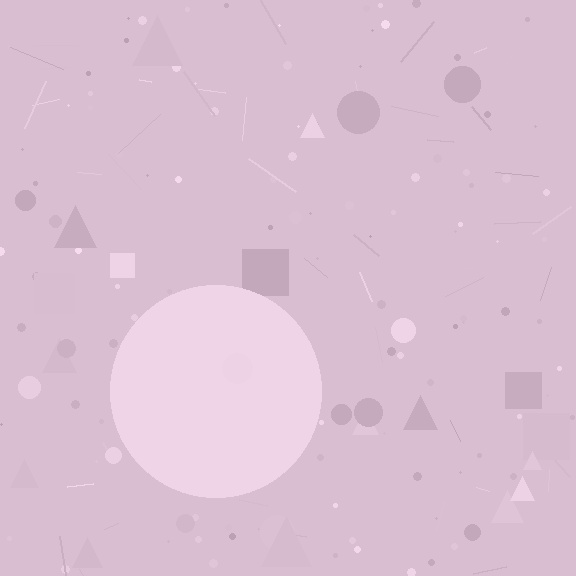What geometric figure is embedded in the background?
A circle is embedded in the background.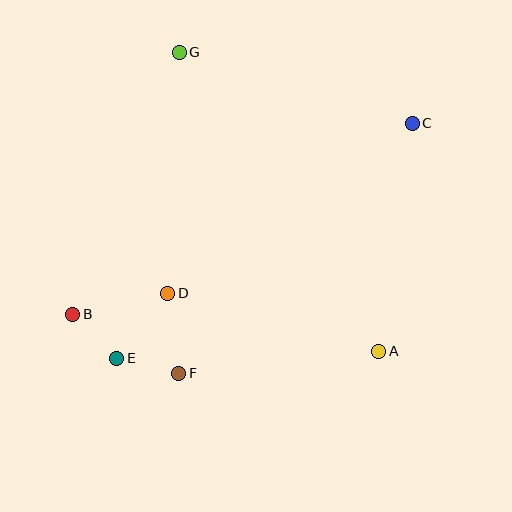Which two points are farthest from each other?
Points B and C are farthest from each other.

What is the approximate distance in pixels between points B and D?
The distance between B and D is approximately 97 pixels.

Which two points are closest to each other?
Points B and E are closest to each other.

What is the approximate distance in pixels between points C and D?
The distance between C and D is approximately 298 pixels.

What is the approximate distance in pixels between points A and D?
The distance between A and D is approximately 219 pixels.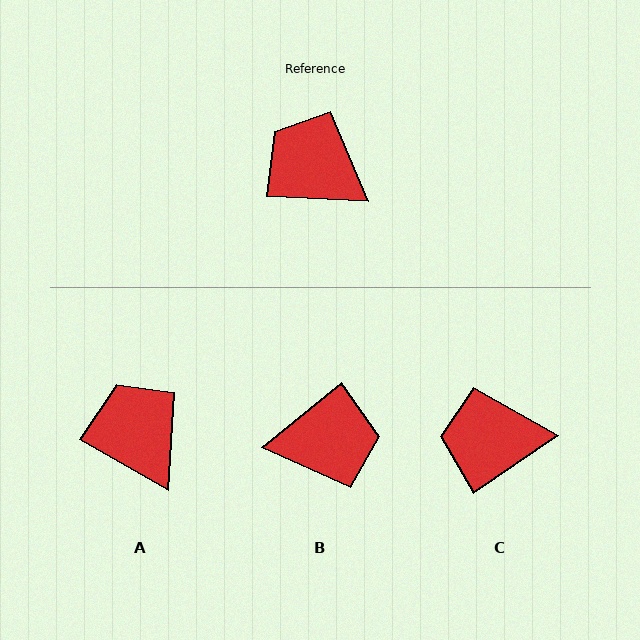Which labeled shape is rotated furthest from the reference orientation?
B, about 138 degrees away.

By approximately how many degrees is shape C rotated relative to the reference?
Approximately 37 degrees counter-clockwise.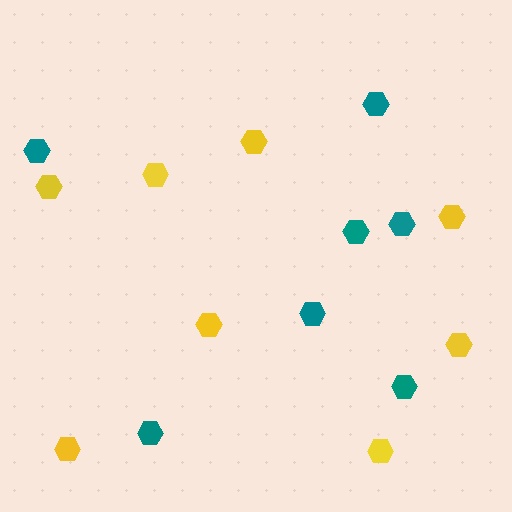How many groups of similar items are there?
There are 2 groups: one group of yellow hexagons (8) and one group of teal hexagons (7).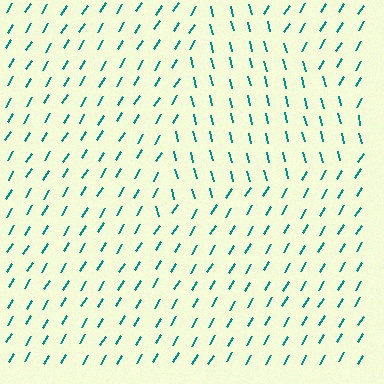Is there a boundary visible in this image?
Yes, there is a texture boundary formed by a change in line orientation.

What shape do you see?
I see a triangle.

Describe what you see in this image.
The image is filled with small teal line segments. A triangle region in the image has lines oriented differently from the surrounding lines, creating a visible texture boundary.